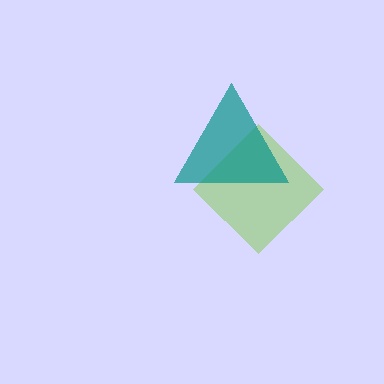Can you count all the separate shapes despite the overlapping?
Yes, there are 2 separate shapes.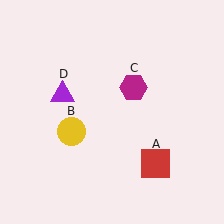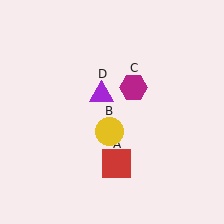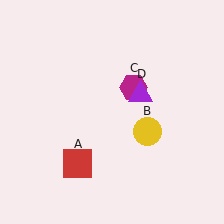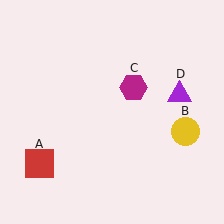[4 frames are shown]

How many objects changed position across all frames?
3 objects changed position: red square (object A), yellow circle (object B), purple triangle (object D).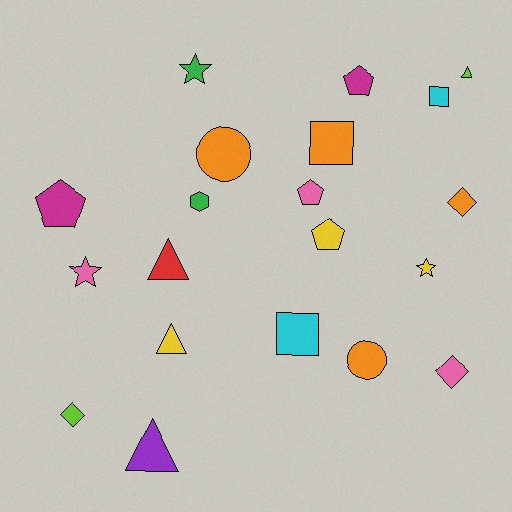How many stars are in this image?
There are 3 stars.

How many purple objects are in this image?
There is 1 purple object.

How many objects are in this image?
There are 20 objects.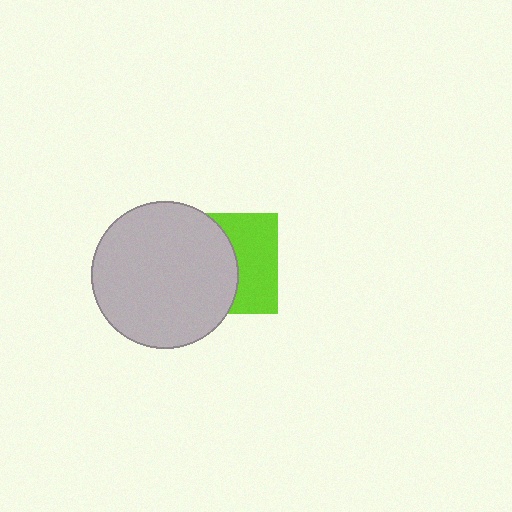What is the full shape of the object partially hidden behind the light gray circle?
The partially hidden object is a lime square.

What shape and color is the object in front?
The object in front is a light gray circle.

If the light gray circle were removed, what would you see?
You would see the complete lime square.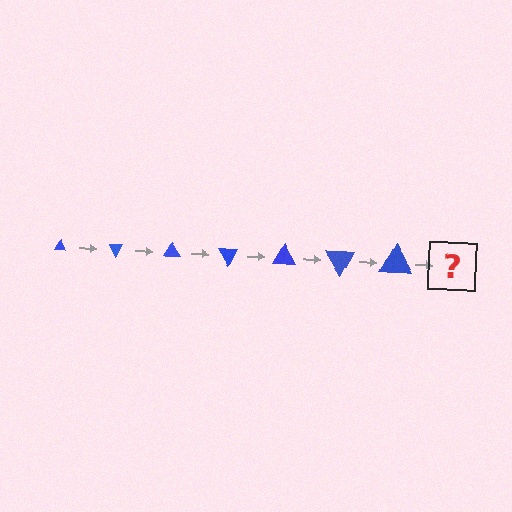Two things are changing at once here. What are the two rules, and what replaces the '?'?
The two rules are that the triangle grows larger each step and it rotates 60 degrees each step. The '?' should be a triangle, larger than the previous one and rotated 420 degrees from the start.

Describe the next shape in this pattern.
It should be a triangle, larger than the previous one and rotated 420 degrees from the start.